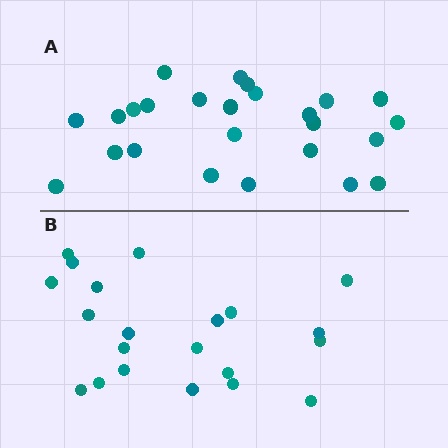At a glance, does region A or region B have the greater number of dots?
Region A (the top region) has more dots.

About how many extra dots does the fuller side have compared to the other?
Region A has about 4 more dots than region B.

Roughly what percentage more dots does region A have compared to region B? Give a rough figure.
About 20% more.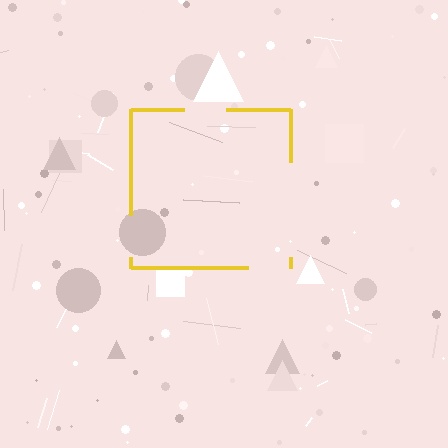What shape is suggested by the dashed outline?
The dashed outline suggests a square.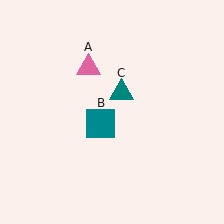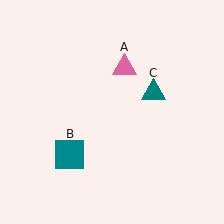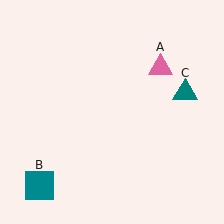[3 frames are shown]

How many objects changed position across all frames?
3 objects changed position: pink triangle (object A), teal square (object B), teal triangle (object C).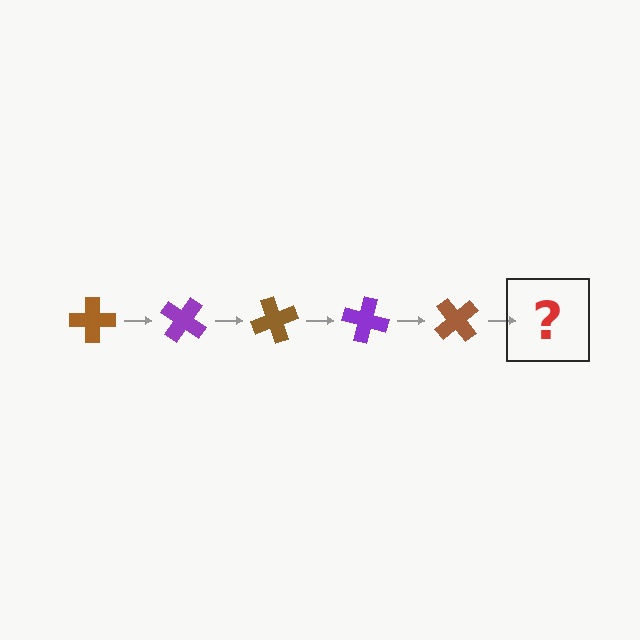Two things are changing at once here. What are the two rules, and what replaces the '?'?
The two rules are that it rotates 35 degrees each step and the color cycles through brown and purple. The '?' should be a purple cross, rotated 175 degrees from the start.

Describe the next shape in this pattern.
It should be a purple cross, rotated 175 degrees from the start.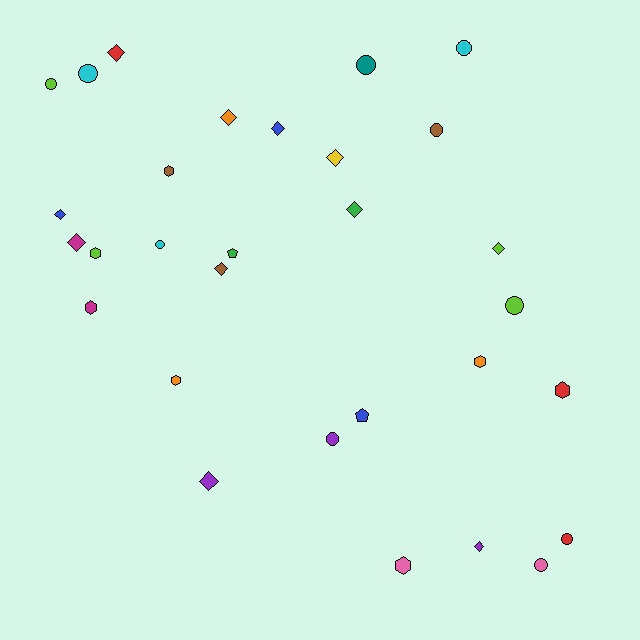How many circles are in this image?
There are 10 circles.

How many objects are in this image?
There are 30 objects.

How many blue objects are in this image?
There are 3 blue objects.